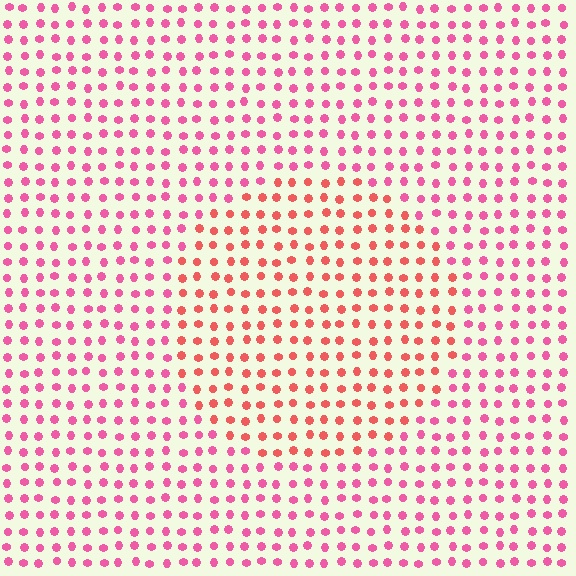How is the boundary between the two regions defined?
The boundary is defined purely by a slight shift in hue (about 30 degrees). Spacing, size, and orientation are identical on both sides.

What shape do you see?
I see a circle.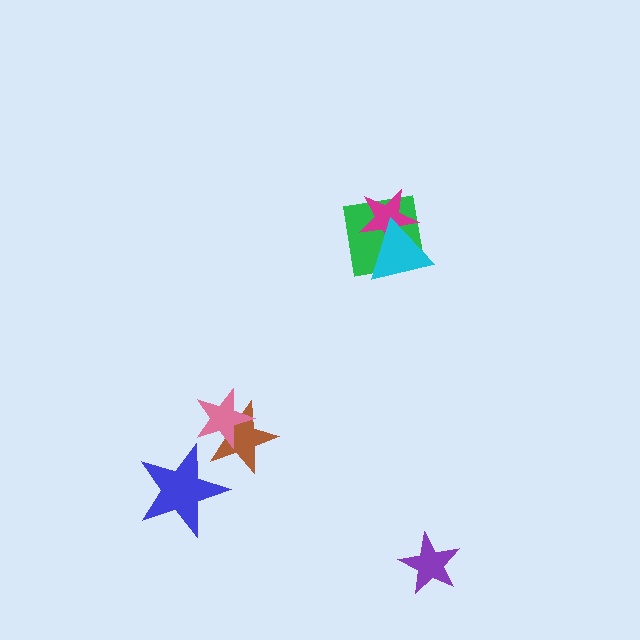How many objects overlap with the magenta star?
2 objects overlap with the magenta star.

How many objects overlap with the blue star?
0 objects overlap with the blue star.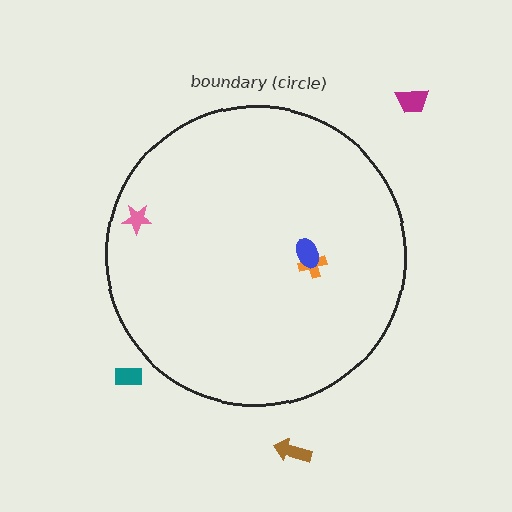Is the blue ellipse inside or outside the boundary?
Inside.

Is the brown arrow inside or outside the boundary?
Outside.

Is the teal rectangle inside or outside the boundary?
Outside.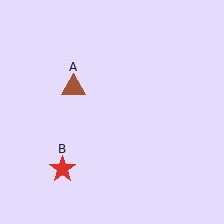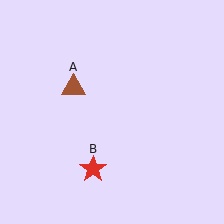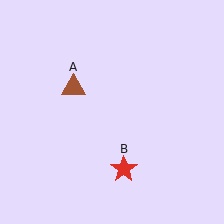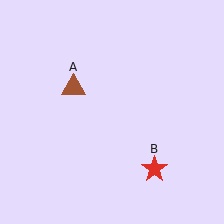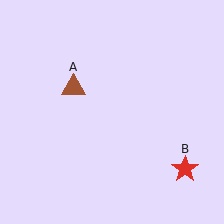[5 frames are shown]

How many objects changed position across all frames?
1 object changed position: red star (object B).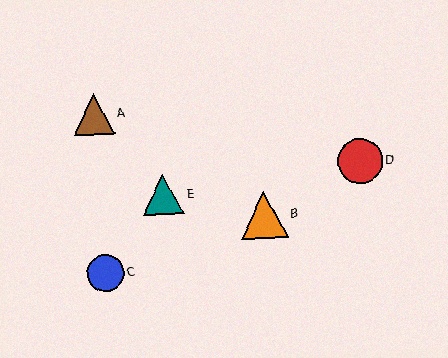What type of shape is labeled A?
Shape A is a brown triangle.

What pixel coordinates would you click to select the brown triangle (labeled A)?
Click at (94, 114) to select the brown triangle A.